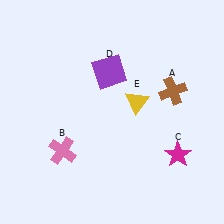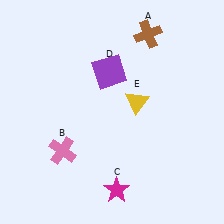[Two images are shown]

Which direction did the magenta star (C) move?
The magenta star (C) moved left.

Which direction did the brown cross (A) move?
The brown cross (A) moved up.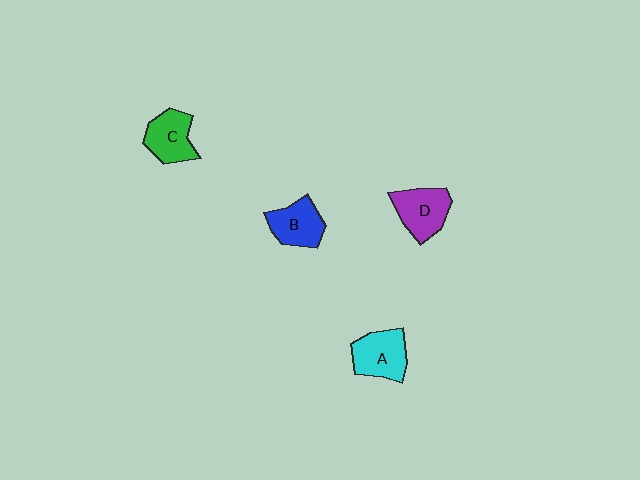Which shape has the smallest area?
Shape B (blue).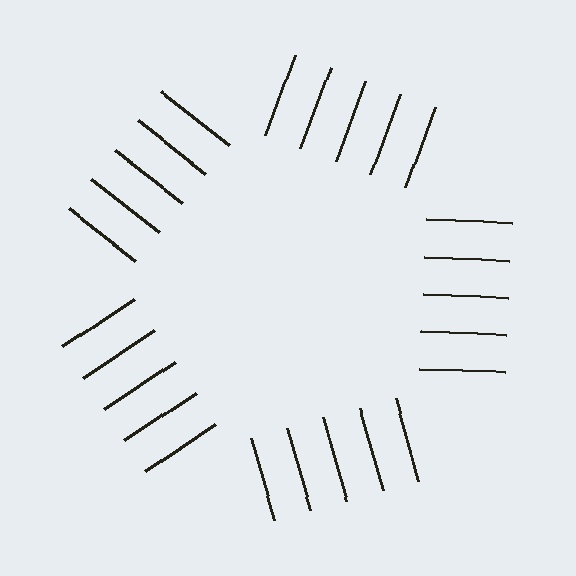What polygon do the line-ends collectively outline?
An illusory pentagon — the line segments terminate on its edges but no continuous stroke is drawn.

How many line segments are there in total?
25 — 5 along each of the 5 edges.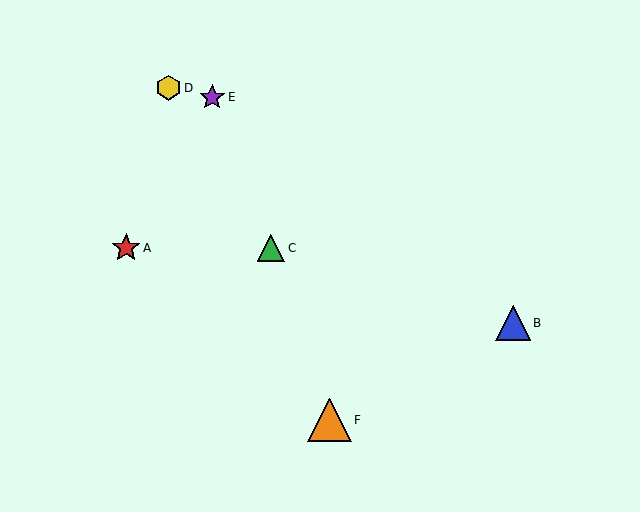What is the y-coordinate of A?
Object A is at y≈248.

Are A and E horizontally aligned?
No, A is at y≈248 and E is at y≈97.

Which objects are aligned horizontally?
Objects A, C are aligned horizontally.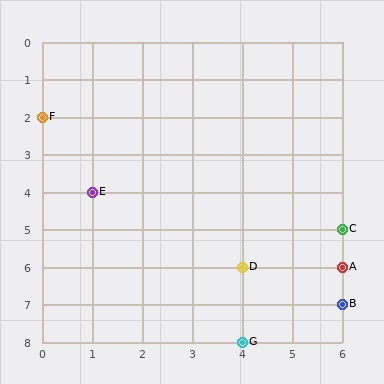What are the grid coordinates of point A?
Point A is at grid coordinates (6, 6).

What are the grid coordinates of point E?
Point E is at grid coordinates (1, 4).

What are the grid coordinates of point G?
Point G is at grid coordinates (4, 8).